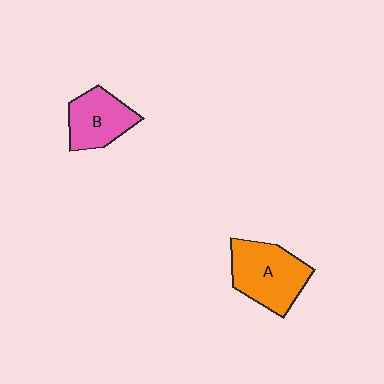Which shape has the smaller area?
Shape B (pink).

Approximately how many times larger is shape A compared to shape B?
Approximately 1.3 times.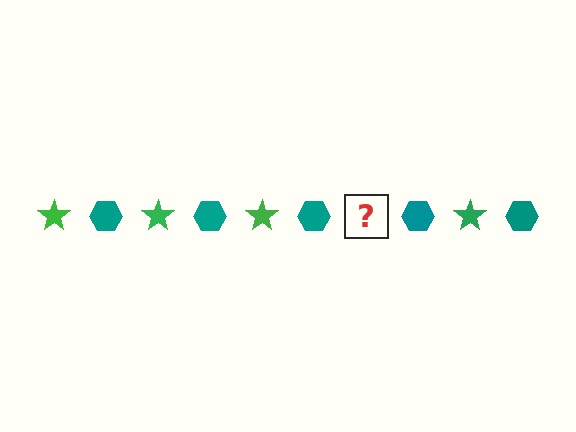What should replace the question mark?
The question mark should be replaced with a green star.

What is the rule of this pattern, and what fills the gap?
The rule is that the pattern alternates between green star and teal hexagon. The gap should be filled with a green star.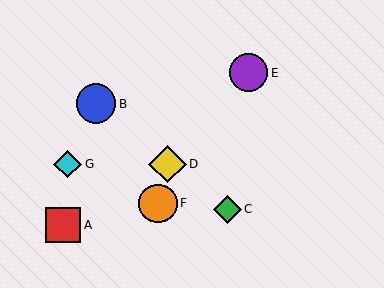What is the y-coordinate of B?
Object B is at y≈104.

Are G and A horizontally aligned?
No, G is at y≈164 and A is at y≈225.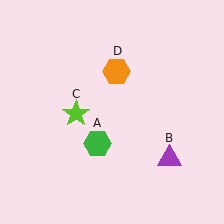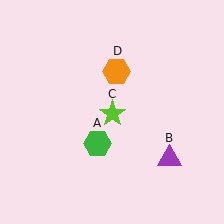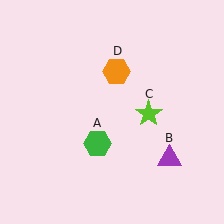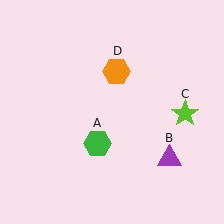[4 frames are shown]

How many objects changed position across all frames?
1 object changed position: lime star (object C).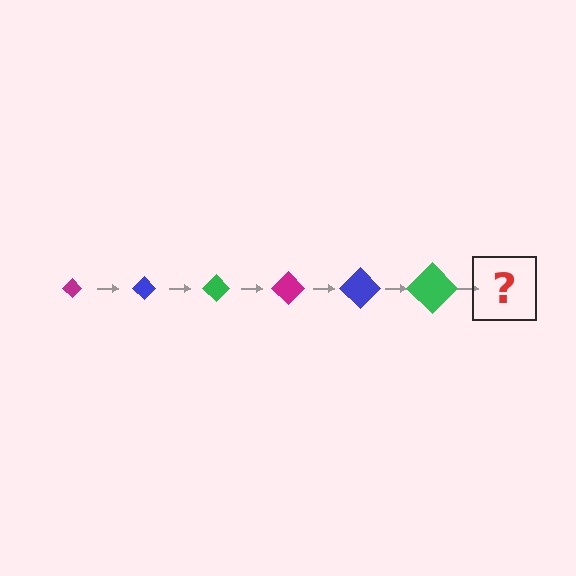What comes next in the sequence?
The next element should be a magenta diamond, larger than the previous one.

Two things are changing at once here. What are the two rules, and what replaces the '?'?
The two rules are that the diamond grows larger each step and the color cycles through magenta, blue, and green. The '?' should be a magenta diamond, larger than the previous one.